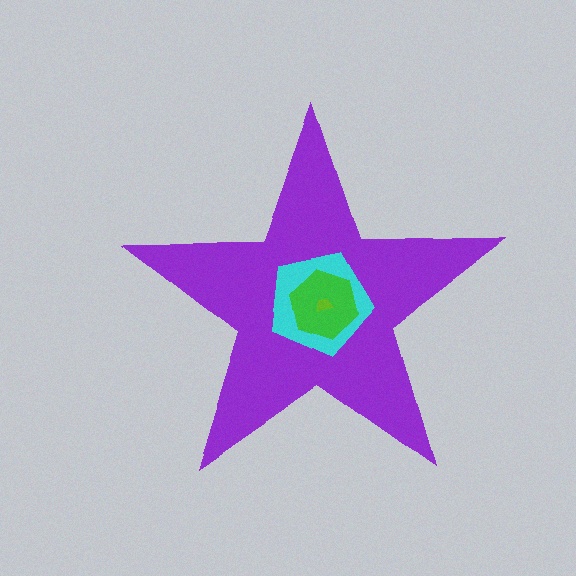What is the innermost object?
The lime trapezoid.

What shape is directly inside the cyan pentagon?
The green hexagon.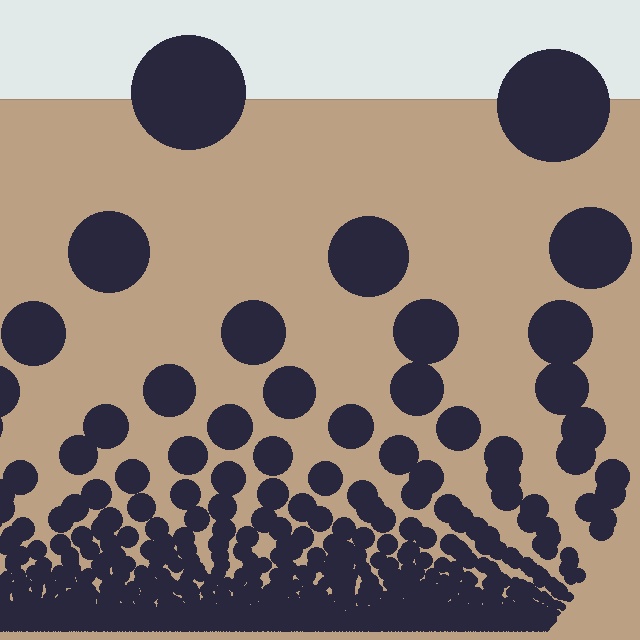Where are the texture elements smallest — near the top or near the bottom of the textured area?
Near the bottom.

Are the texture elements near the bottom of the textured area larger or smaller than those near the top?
Smaller. The gradient is inverted — elements near the bottom are smaller and denser.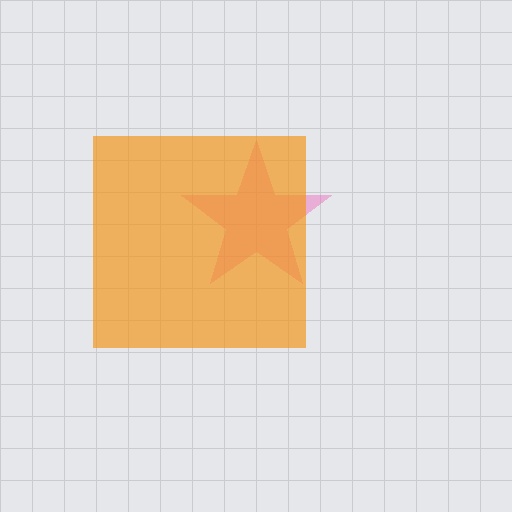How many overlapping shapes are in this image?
There are 2 overlapping shapes in the image.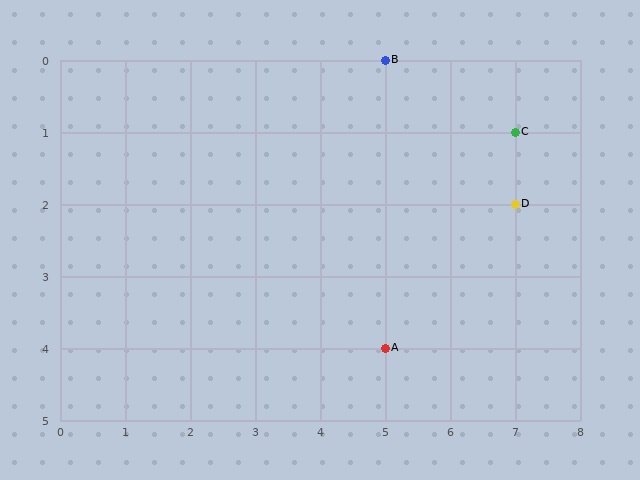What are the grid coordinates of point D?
Point D is at grid coordinates (7, 2).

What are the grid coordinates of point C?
Point C is at grid coordinates (7, 1).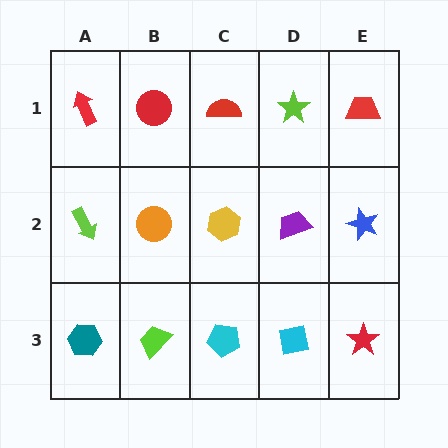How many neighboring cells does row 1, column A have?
2.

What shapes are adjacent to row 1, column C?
A yellow hexagon (row 2, column C), a red circle (row 1, column B), a lime star (row 1, column D).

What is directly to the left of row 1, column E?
A lime star.